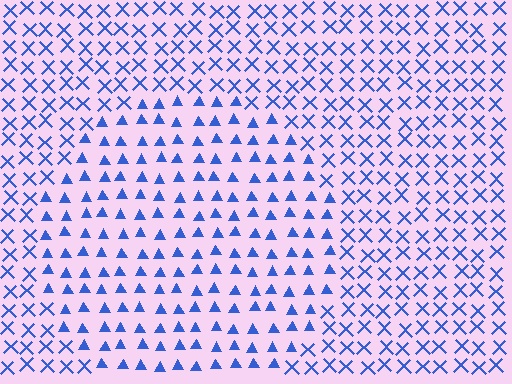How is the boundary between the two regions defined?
The boundary is defined by a change in element shape: triangles inside vs. X marks outside. All elements share the same color and spacing.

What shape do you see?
I see a circle.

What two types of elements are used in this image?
The image uses triangles inside the circle region and X marks outside it.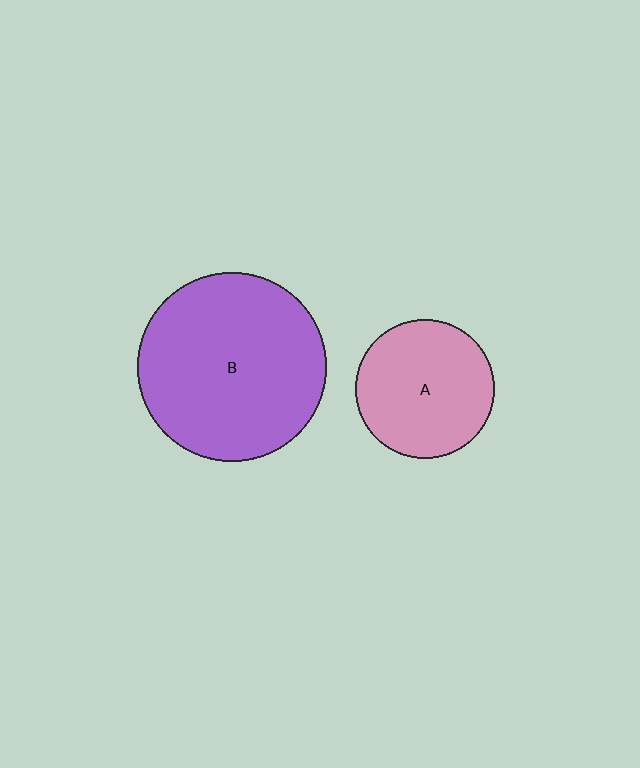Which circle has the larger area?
Circle B (purple).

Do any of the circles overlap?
No, none of the circles overlap.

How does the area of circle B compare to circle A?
Approximately 1.8 times.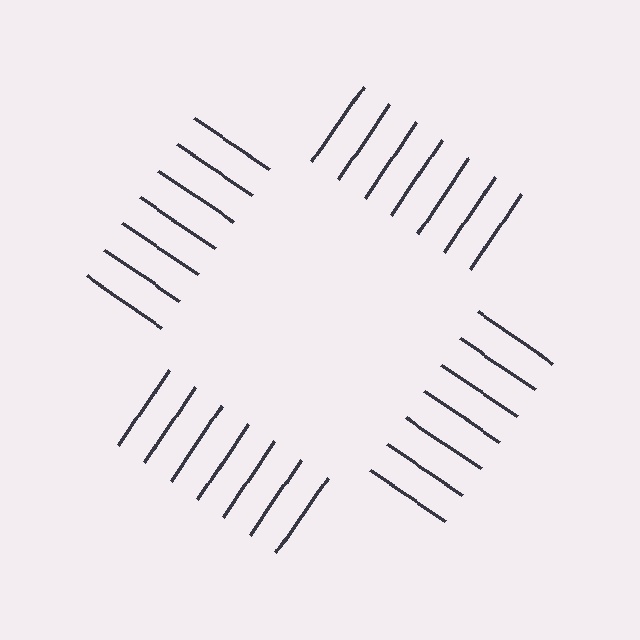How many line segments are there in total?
28 — 7 along each of the 4 edges.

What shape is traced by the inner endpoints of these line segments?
An illusory square — the line segments terminate on its edges but no continuous stroke is drawn.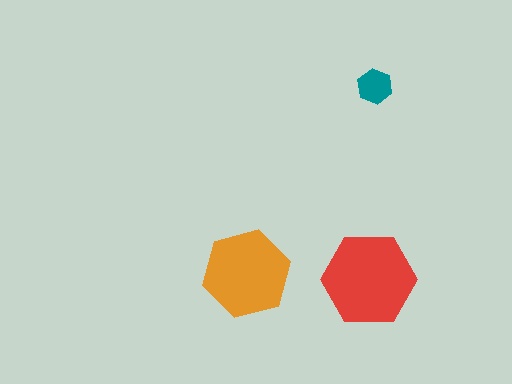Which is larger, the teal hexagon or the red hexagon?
The red one.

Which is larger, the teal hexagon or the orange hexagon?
The orange one.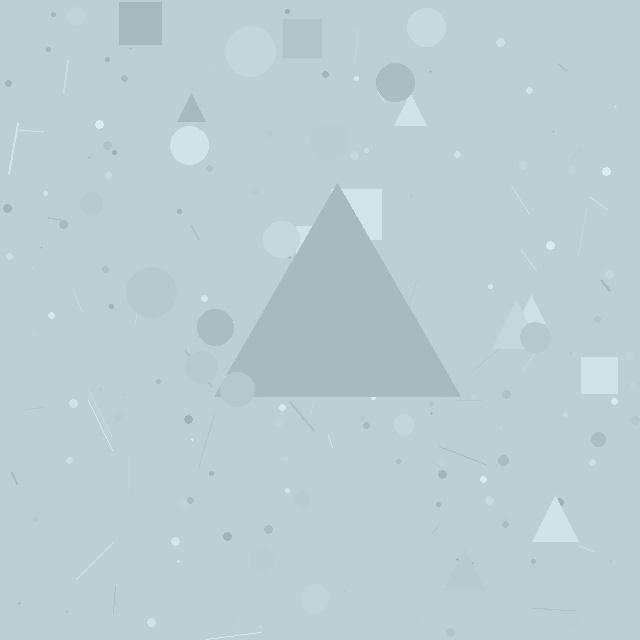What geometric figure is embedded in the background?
A triangle is embedded in the background.